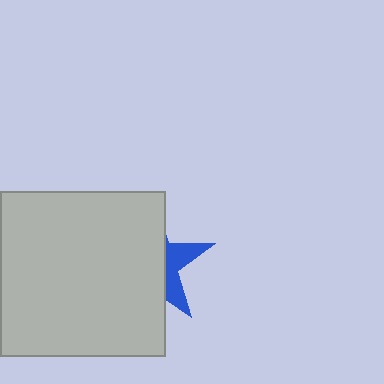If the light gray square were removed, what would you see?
You would see the complete blue star.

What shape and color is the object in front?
The object in front is a light gray square.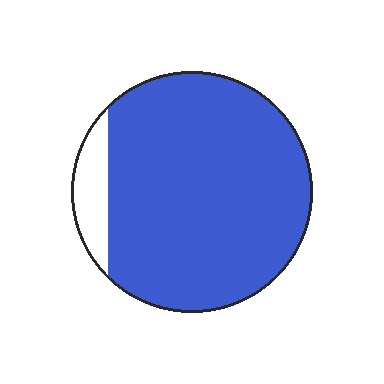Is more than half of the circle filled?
Yes.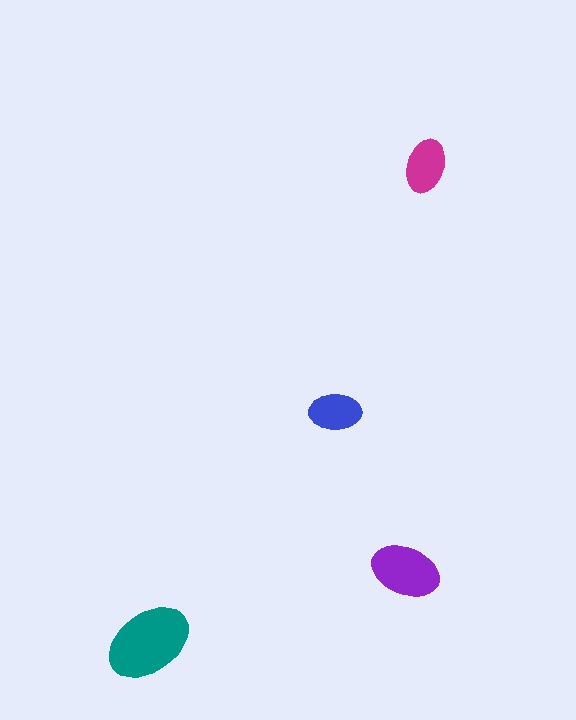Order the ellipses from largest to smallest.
the teal one, the purple one, the magenta one, the blue one.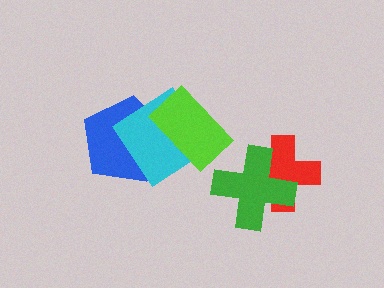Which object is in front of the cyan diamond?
The lime rectangle is in front of the cyan diamond.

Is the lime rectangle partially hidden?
No, no other shape covers it.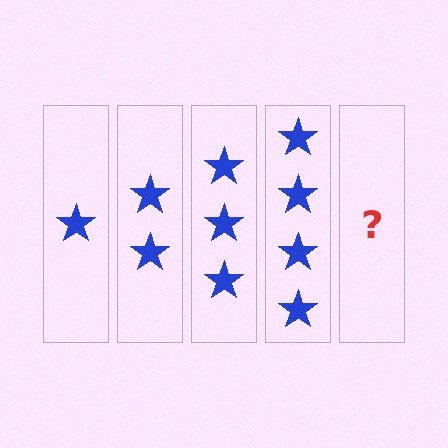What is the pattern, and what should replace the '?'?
The pattern is that each step adds one more star. The '?' should be 5 stars.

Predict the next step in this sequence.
The next step is 5 stars.